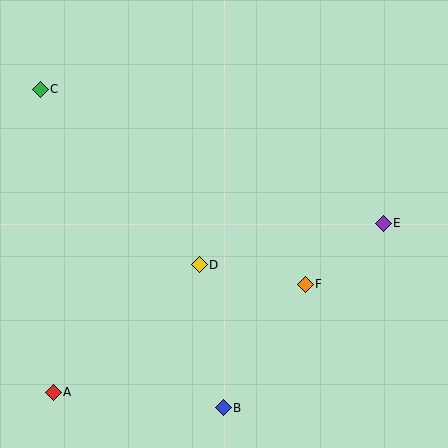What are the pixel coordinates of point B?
Point B is at (223, 408).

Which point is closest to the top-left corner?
Point C is closest to the top-left corner.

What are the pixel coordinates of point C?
Point C is at (40, 89).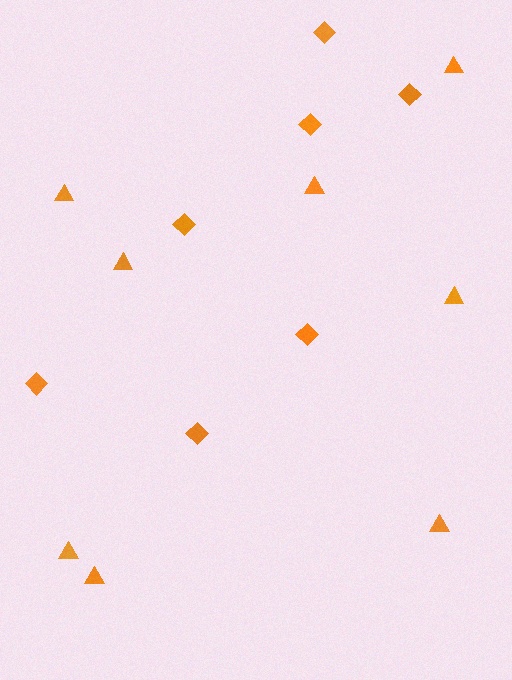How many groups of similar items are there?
There are 2 groups: one group of diamonds (7) and one group of triangles (8).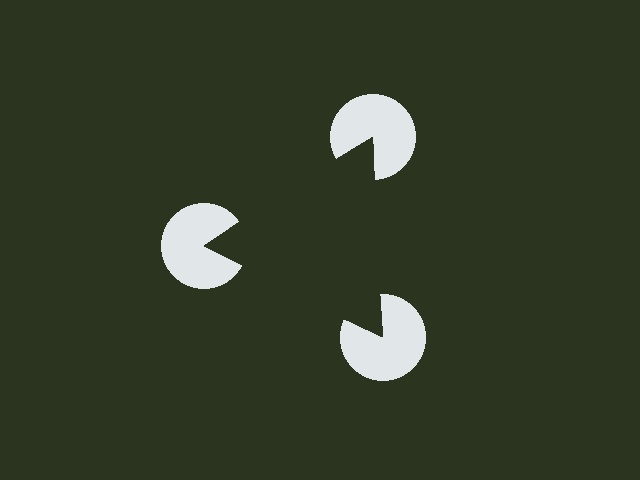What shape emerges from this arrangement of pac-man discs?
An illusory triangle — its edges are inferred from the aligned wedge cuts in the pac-man discs, not physically drawn.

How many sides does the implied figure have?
3 sides.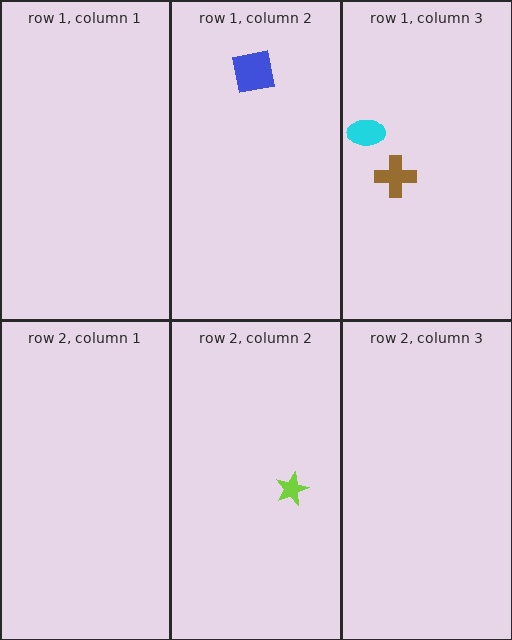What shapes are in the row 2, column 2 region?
The lime star.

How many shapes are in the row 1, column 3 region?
2.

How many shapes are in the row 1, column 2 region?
1.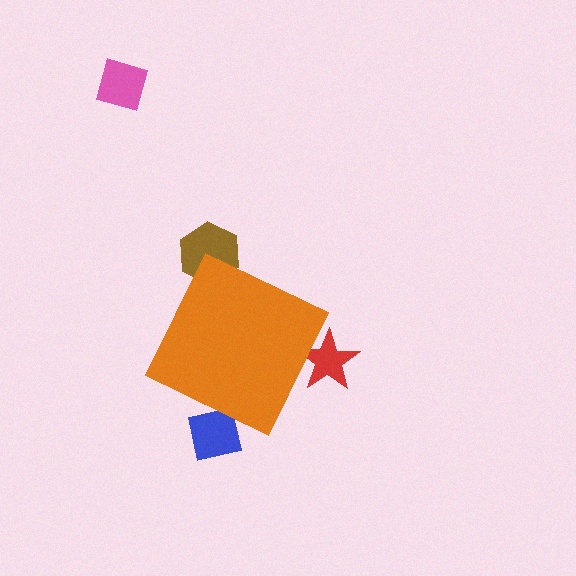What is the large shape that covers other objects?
An orange diamond.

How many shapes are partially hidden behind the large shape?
3 shapes are partially hidden.